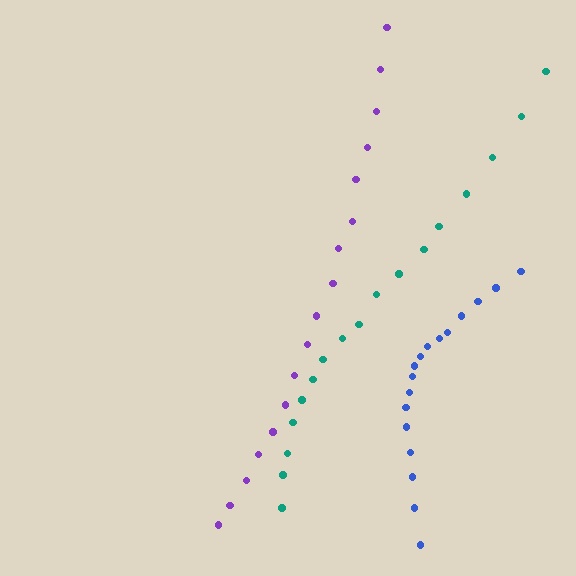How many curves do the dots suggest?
There are 3 distinct paths.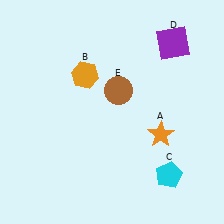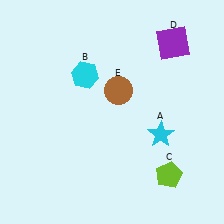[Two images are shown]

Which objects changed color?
A changed from orange to cyan. B changed from orange to cyan. C changed from cyan to lime.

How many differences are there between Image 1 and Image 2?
There are 3 differences between the two images.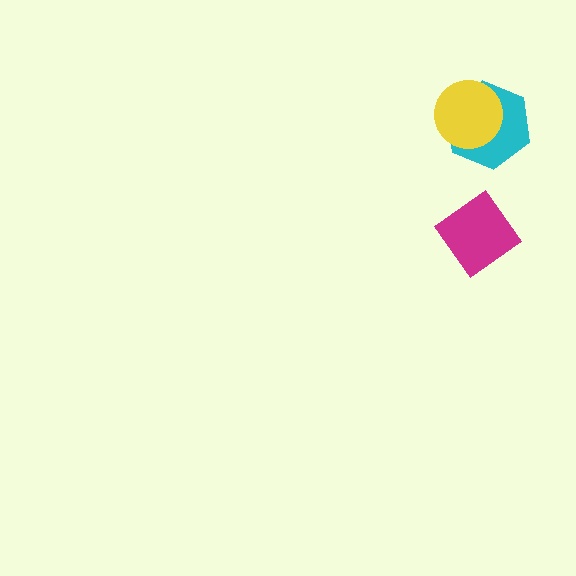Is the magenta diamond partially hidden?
No, no other shape covers it.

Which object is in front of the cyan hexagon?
The yellow circle is in front of the cyan hexagon.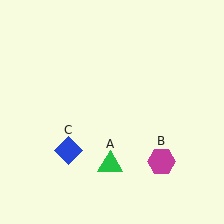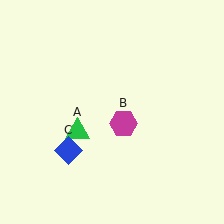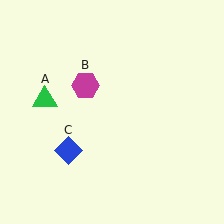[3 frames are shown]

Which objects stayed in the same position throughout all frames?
Blue diamond (object C) remained stationary.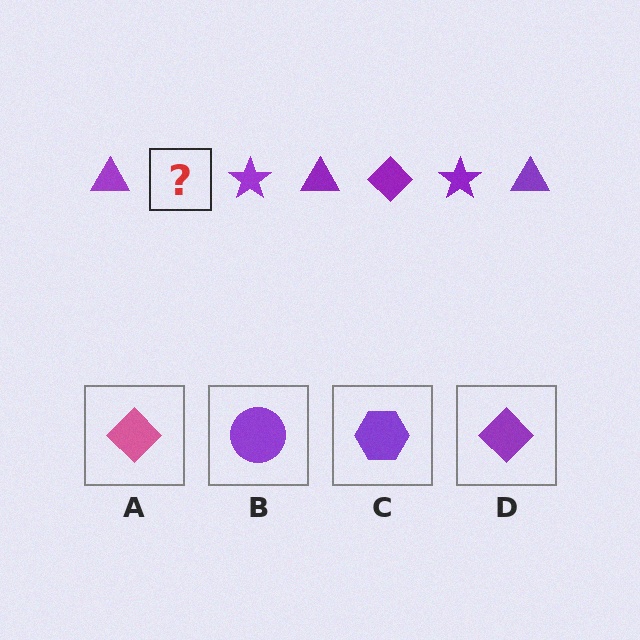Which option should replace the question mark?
Option D.